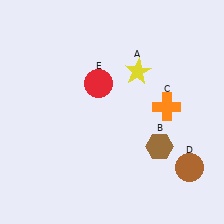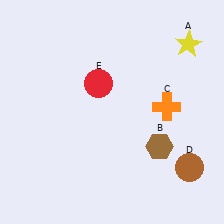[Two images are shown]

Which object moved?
The yellow star (A) moved right.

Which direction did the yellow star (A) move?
The yellow star (A) moved right.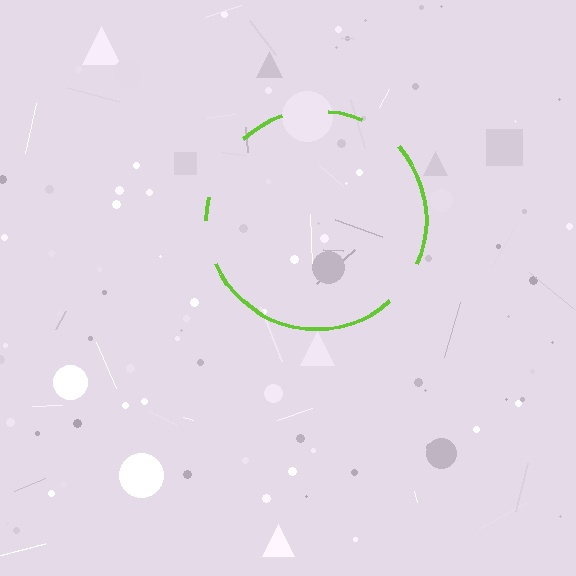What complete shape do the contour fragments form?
The contour fragments form a circle.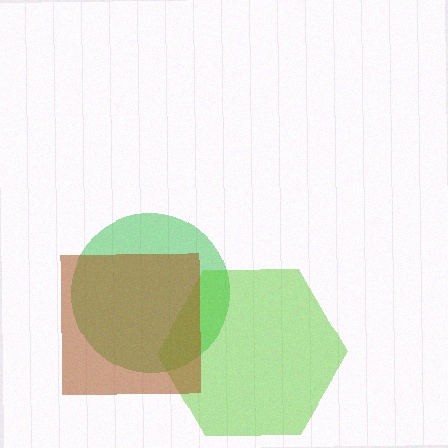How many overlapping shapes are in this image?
There are 3 overlapping shapes in the image.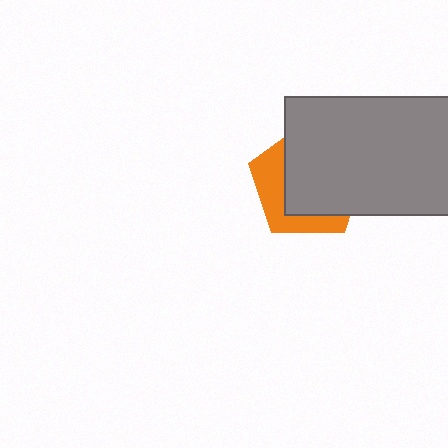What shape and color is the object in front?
The object in front is a gray rectangle.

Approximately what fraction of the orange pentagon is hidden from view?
Roughly 65% of the orange pentagon is hidden behind the gray rectangle.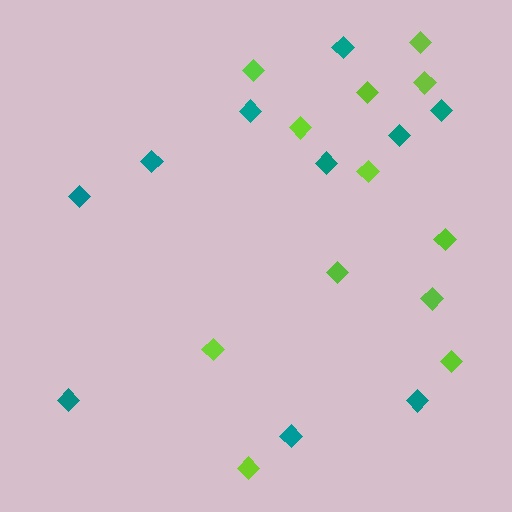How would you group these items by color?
There are 2 groups: one group of lime diamonds (12) and one group of teal diamonds (10).